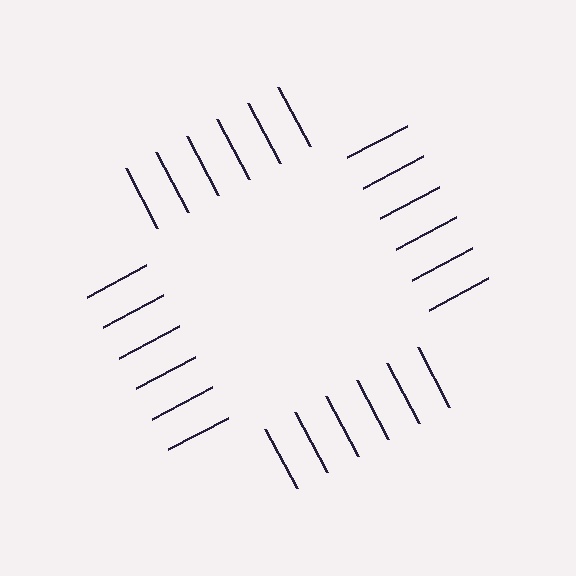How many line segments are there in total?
24 — 6 along each of the 4 edges.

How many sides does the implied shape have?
4 sides — the line-ends trace a square.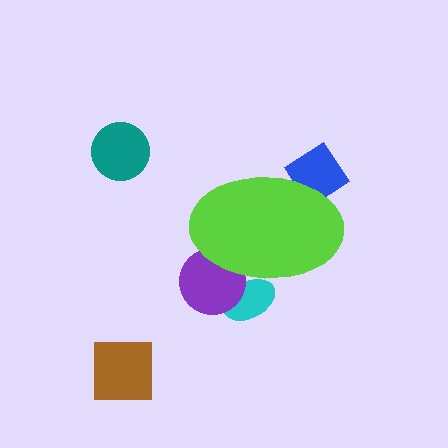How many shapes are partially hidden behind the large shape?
3 shapes are partially hidden.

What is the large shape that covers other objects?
A lime ellipse.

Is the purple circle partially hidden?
Yes, the purple circle is partially hidden behind the lime ellipse.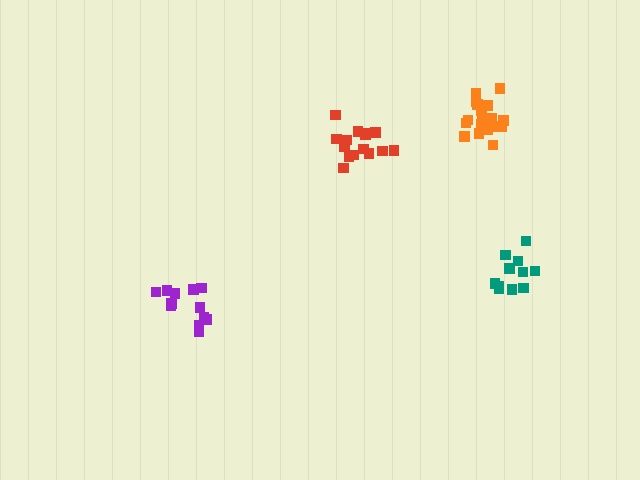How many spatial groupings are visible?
There are 4 spatial groupings.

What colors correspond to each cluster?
The clusters are colored: red, teal, purple, orange.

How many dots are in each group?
Group 1: 15 dots, Group 2: 12 dots, Group 3: 12 dots, Group 4: 18 dots (57 total).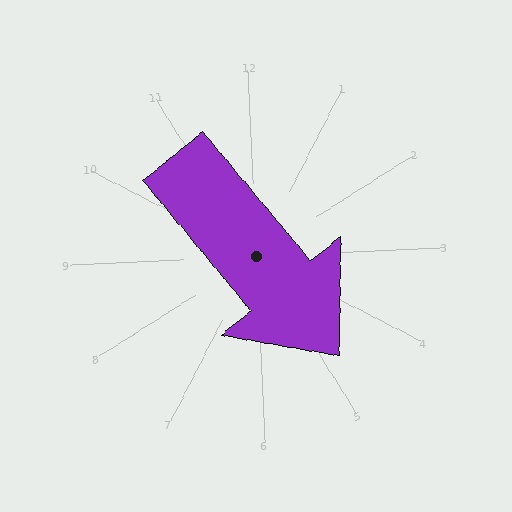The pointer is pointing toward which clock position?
Roughly 5 o'clock.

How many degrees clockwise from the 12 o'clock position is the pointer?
Approximately 143 degrees.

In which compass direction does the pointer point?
Southeast.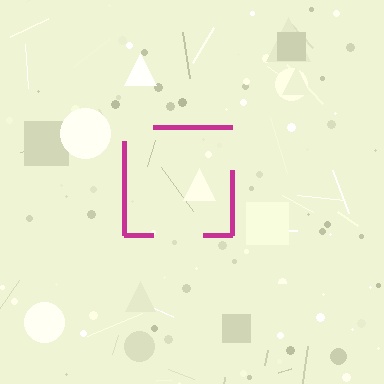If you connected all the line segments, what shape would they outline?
They would outline a square.